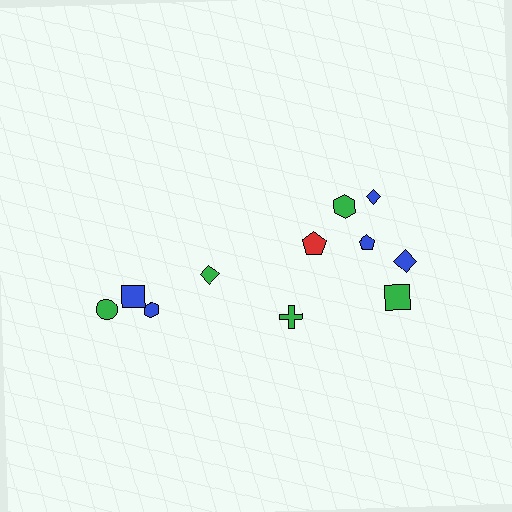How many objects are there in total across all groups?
There are 11 objects.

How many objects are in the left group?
There are 4 objects.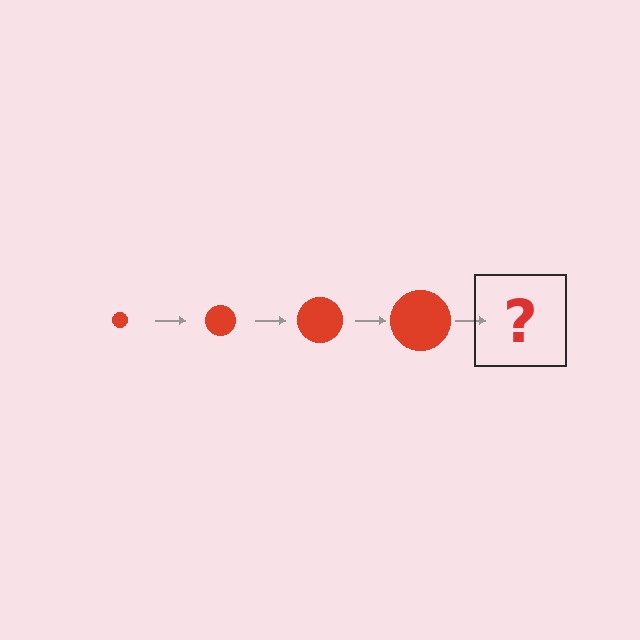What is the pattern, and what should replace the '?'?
The pattern is that the circle gets progressively larger each step. The '?' should be a red circle, larger than the previous one.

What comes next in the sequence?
The next element should be a red circle, larger than the previous one.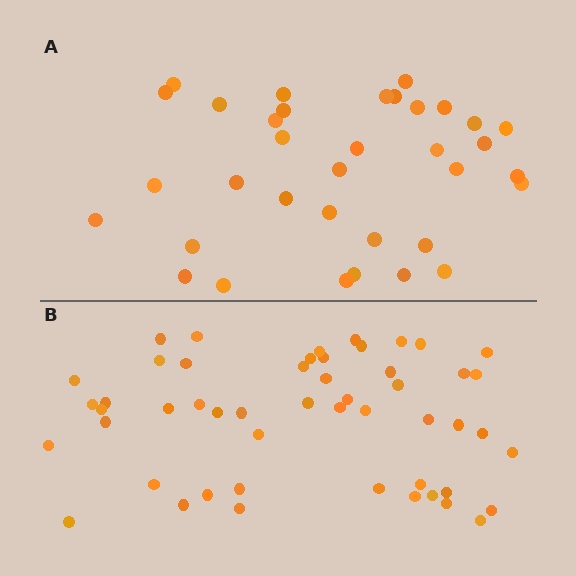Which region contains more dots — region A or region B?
Region B (the bottom region) has more dots.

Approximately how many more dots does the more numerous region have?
Region B has approximately 15 more dots than region A.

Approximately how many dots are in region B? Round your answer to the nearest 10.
About 50 dots. (The exact count is 51, which rounds to 50.)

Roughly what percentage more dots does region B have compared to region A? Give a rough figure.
About 45% more.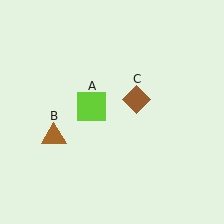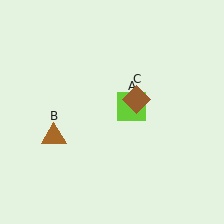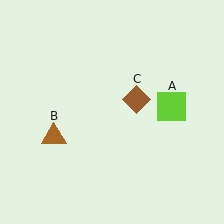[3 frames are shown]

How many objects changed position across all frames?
1 object changed position: lime square (object A).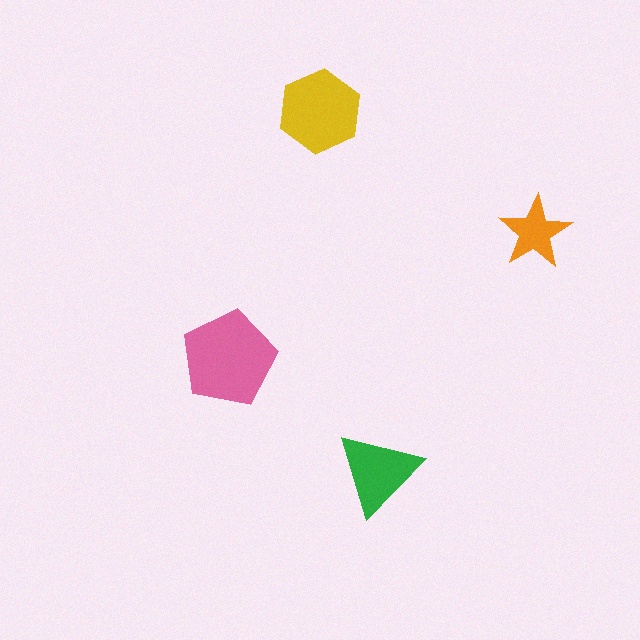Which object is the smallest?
The orange star.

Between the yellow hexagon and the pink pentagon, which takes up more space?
The pink pentagon.